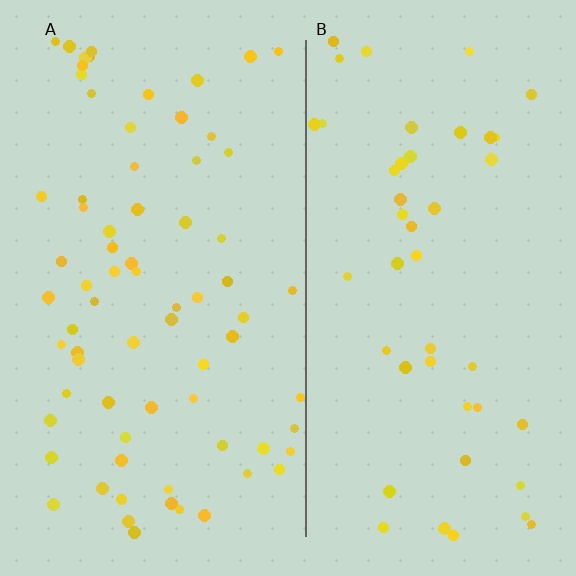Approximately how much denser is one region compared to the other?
Approximately 1.6× — region A over region B.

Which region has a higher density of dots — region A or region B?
A (the left).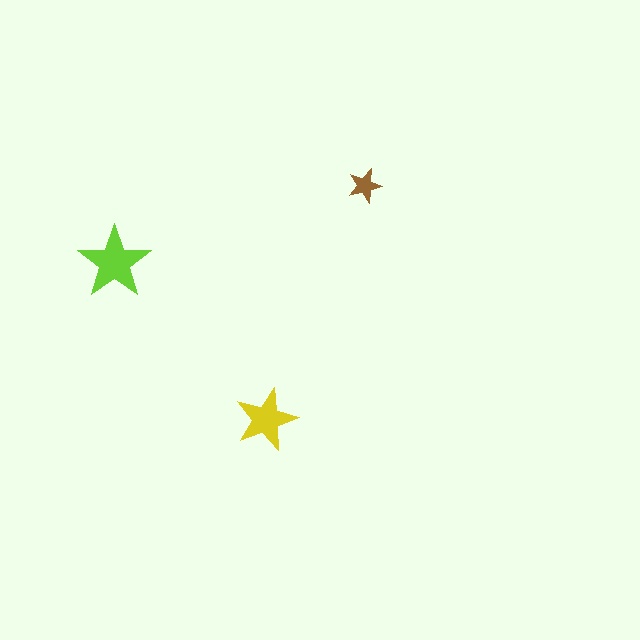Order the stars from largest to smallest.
the lime one, the yellow one, the brown one.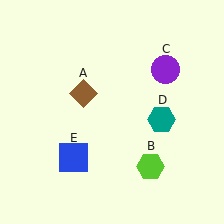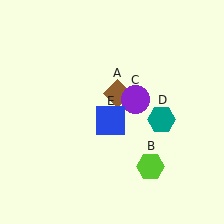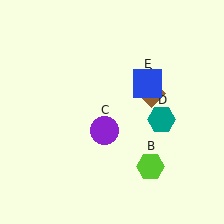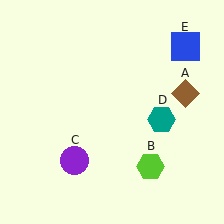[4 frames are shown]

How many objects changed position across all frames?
3 objects changed position: brown diamond (object A), purple circle (object C), blue square (object E).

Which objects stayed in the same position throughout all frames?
Lime hexagon (object B) and teal hexagon (object D) remained stationary.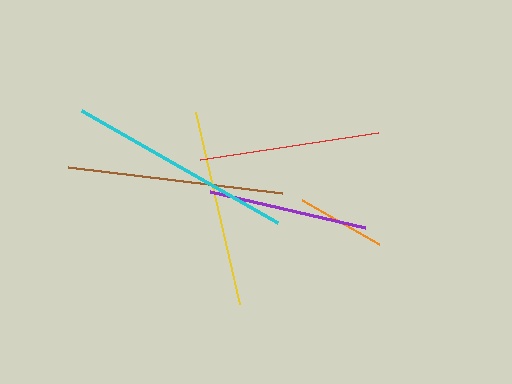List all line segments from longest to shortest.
From longest to shortest: cyan, brown, yellow, red, purple, orange.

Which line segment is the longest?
The cyan line is the longest at approximately 226 pixels.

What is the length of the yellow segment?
The yellow segment is approximately 197 pixels long.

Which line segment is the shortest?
The orange line is the shortest at approximately 89 pixels.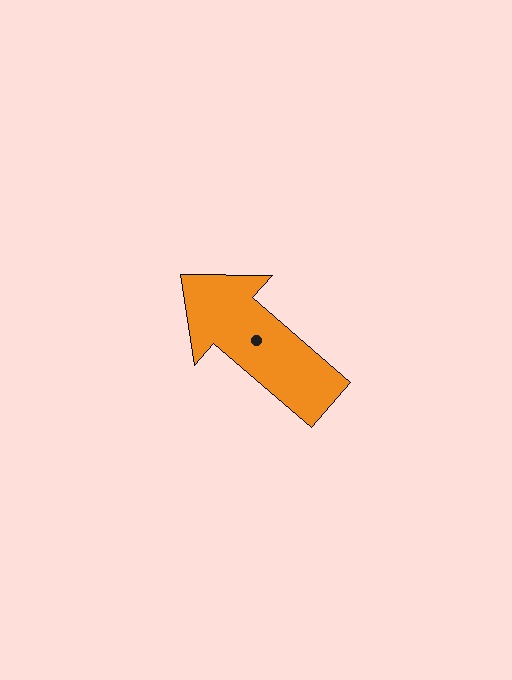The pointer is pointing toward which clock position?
Roughly 10 o'clock.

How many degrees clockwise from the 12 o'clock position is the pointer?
Approximately 311 degrees.